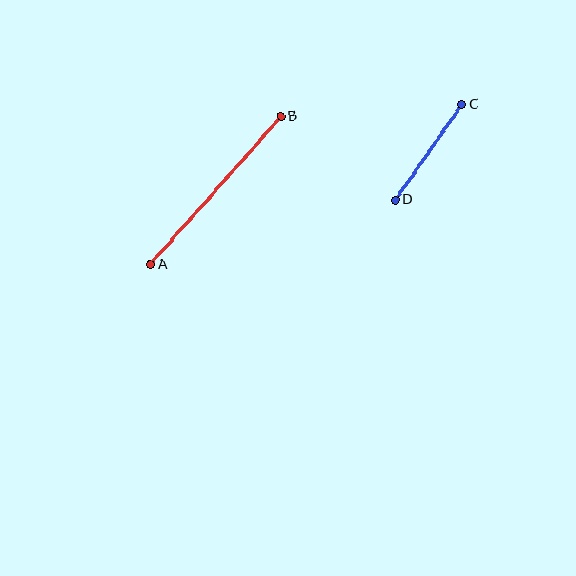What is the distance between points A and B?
The distance is approximately 197 pixels.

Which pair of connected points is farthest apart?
Points A and B are farthest apart.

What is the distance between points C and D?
The distance is approximately 116 pixels.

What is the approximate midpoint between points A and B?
The midpoint is at approximately (216, 190) pixels.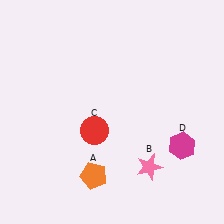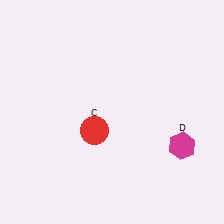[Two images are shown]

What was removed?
The pink star (B), the orange pentagon (A) were removed in Image 2.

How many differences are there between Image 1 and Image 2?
There are 2 differences between the two images.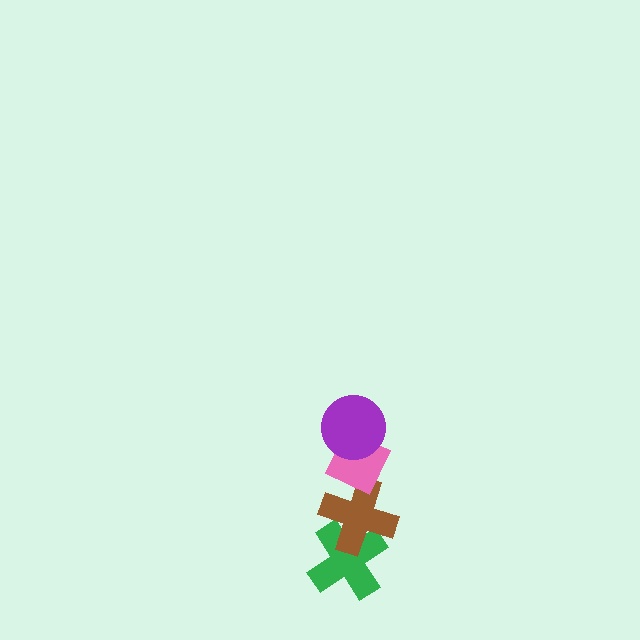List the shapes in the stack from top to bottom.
From top to bottom: the purple circle, the pink diamond, the brown cross, the green cross.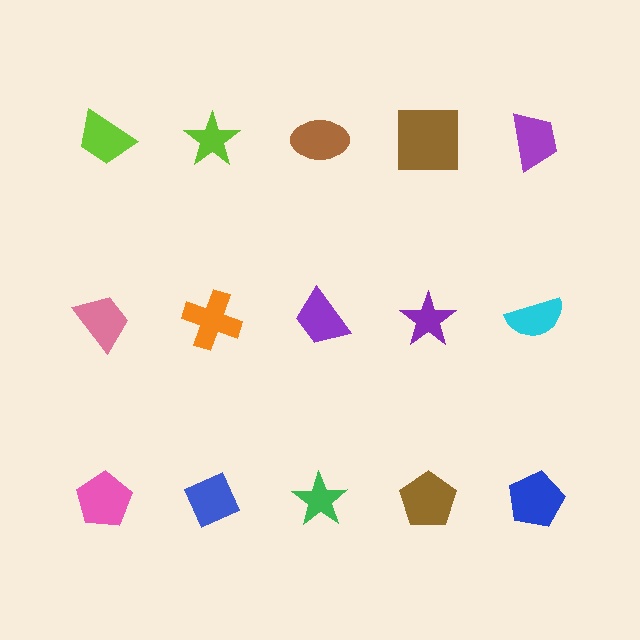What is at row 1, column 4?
A brown square.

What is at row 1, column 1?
A lime trapezoid.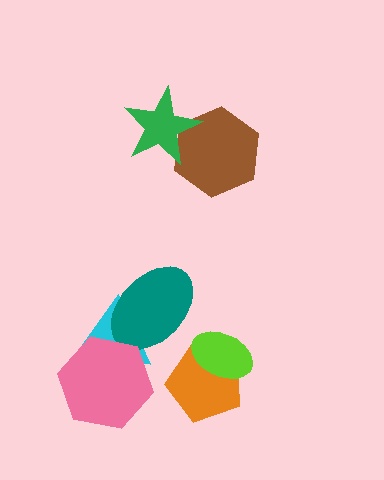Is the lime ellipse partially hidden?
No, no other shape covers it.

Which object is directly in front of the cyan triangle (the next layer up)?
The teal ellipse is directly in front of the cyan triangle.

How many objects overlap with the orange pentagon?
1 object overlaps with the orange pentagon.